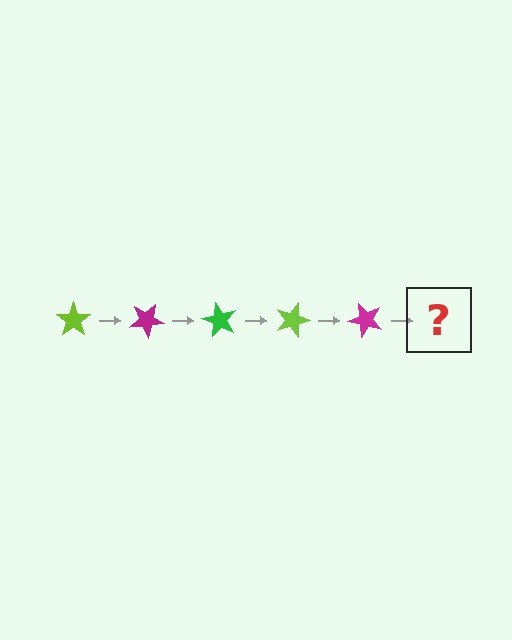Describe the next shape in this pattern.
It should be a green star, rotated 150 degrees from the start.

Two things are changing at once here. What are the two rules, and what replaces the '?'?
The two rules are that it rotates 30 degrees each step and the color cycles through lime, magenta, and green. The '?' should be a green star, rotated 150 degrees from the start.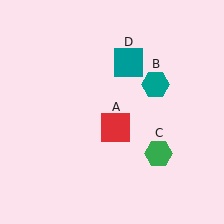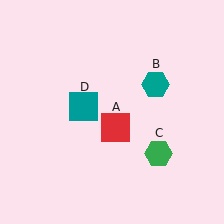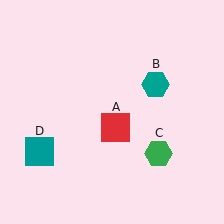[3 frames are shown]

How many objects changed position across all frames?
1 object changed position: teal square (object D).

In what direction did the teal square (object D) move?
The teal square (object D) moved down and to the left.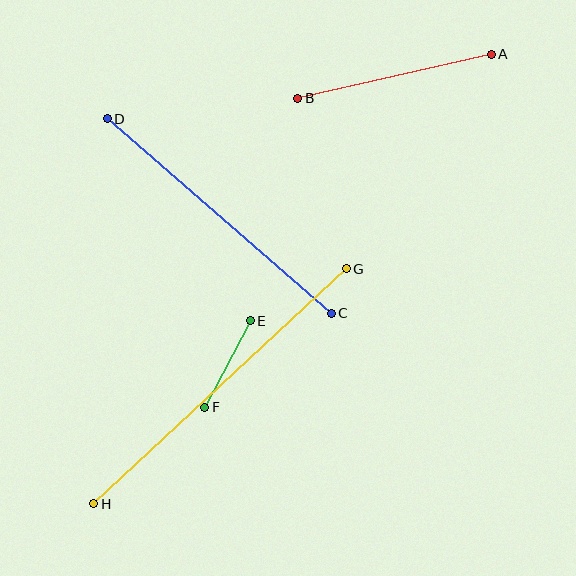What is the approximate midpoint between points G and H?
The midpoint is at approximately (220, 386) pixels.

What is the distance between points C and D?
The distance is approximately 297 pixels.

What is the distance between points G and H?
The distance is approximately 345 pixels.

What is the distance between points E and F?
The distance is approximately 98 pixels.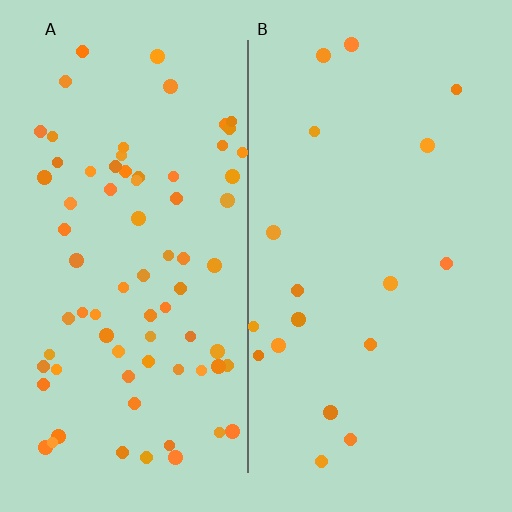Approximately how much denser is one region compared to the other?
Approximately 4.1× — region A over region B.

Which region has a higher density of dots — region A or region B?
A (the left).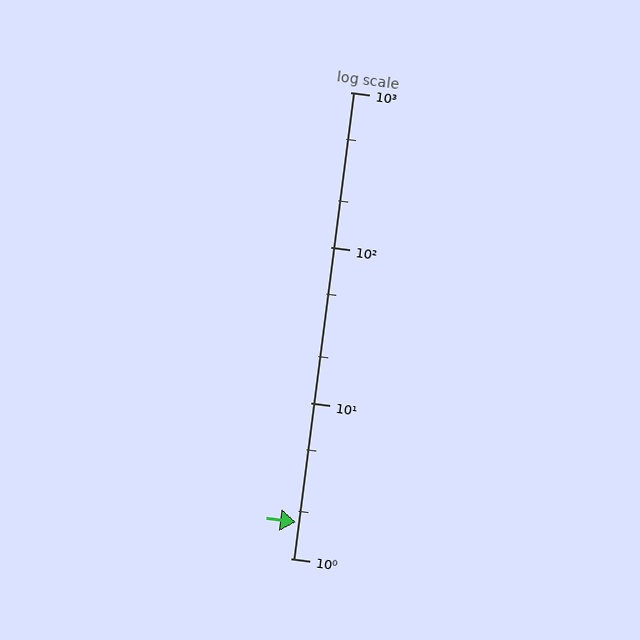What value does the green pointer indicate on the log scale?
The pointer indicates approximately 1.7.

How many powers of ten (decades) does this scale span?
The scale spans 3 decades, from 1 to 1000.